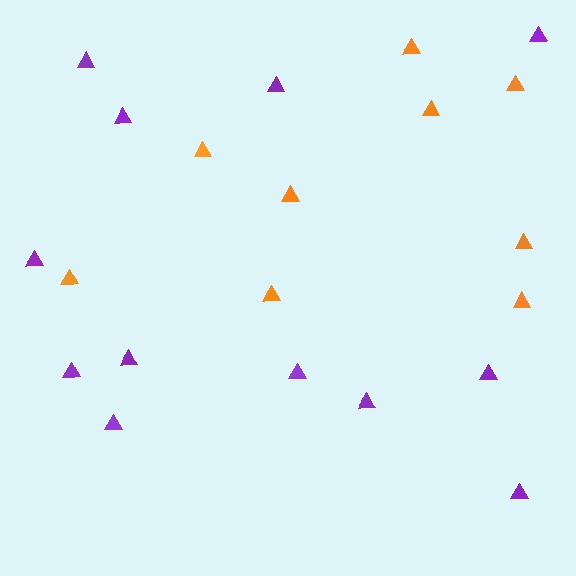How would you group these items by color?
There are 2 groups: one group of orange triangles (9) and one group of purple triangles (12).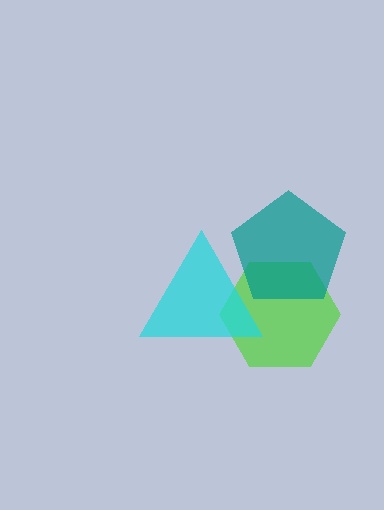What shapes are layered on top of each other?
The layered shapes are: a lime hexagon, a cyan triangle, a teal pentagon.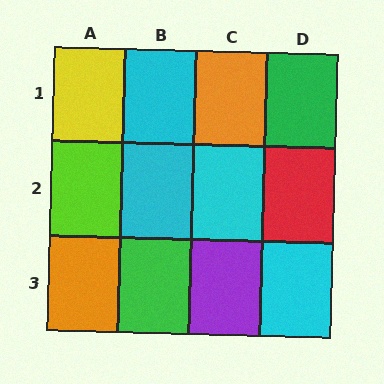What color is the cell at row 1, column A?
Yellow.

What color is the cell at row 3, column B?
Green.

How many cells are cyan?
4 cells are cyan.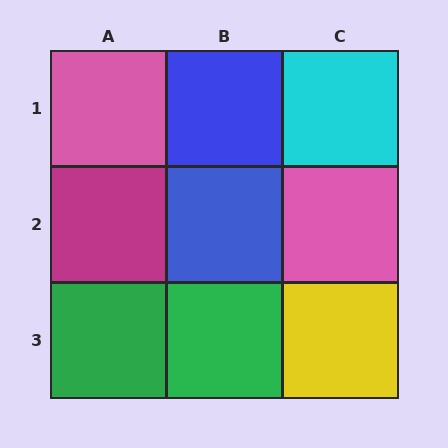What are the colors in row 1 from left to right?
Pink, blue, cyan.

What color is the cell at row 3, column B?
Green.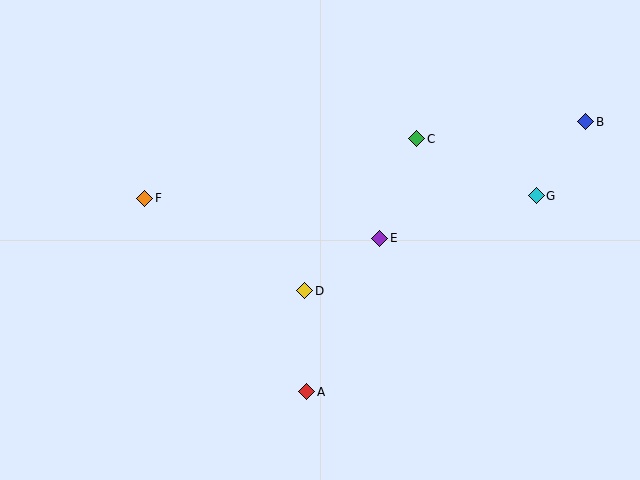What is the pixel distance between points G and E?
The distance between G and E is 162 pixels.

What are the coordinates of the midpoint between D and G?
The midpoint between D and G is at (421, 243).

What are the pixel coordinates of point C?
Point C is at (417, 139).